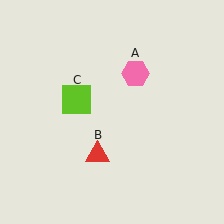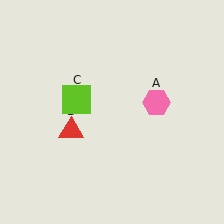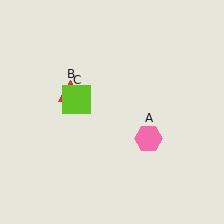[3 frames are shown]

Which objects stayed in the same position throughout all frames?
Lime square (object C) remained stationary.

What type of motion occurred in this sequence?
The pink hexagon (object A), red triangle (object B) rotated clockwise around the center of the scene.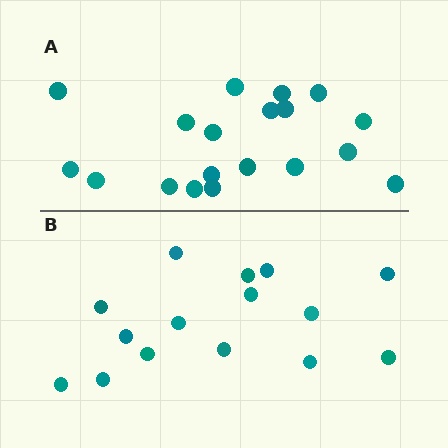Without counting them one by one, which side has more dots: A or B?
Region A (the top region) has more dots.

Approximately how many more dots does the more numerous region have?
Region A has about 4 more dots than region B.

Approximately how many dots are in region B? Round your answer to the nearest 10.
About 20 dots. (The exact count is 15, which rounds to 20.)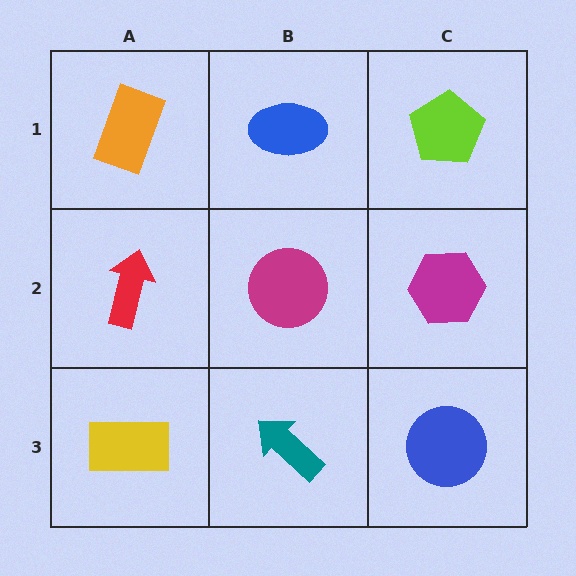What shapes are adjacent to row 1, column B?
A magenta circle (row 2, column B), an orange rectangle (row 1, column A), a lime pentagon (row 1, column C).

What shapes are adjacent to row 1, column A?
A red arrow (row 2, column A), a blue ellipse (row 1, column B).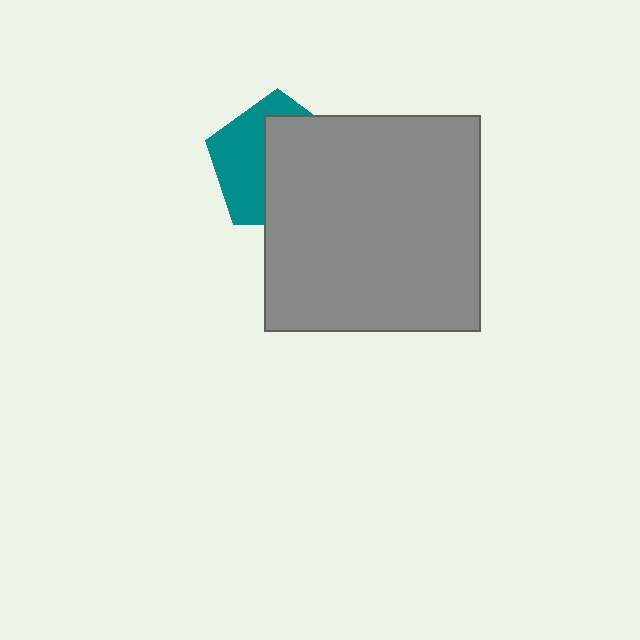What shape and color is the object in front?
The object in front is a gray square.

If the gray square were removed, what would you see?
You would see the complete teal pentagon.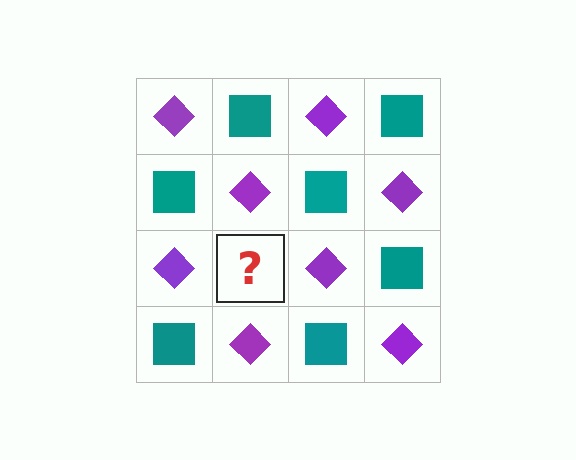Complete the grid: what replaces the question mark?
The question mark should be replaced with a teal square.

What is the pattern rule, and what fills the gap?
The rule is that it alternates purple diamond and teal square in a checkerboard pattern. The gap should be filled with a teal square.